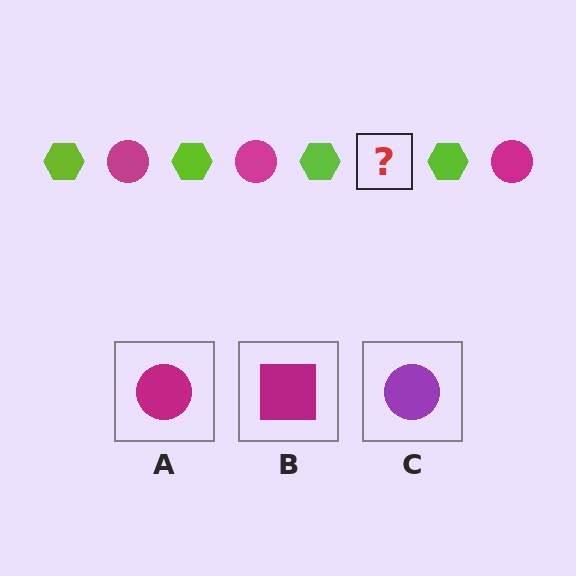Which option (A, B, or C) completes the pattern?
A.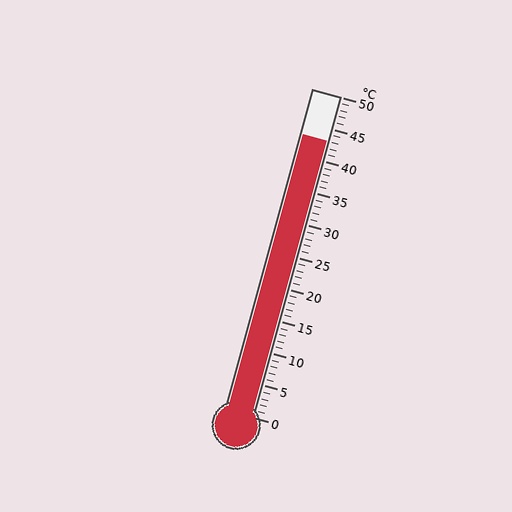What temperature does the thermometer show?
The thermometer shows approximately 43°C.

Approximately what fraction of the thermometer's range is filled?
The thermometer is filled to approximately 85% of its range.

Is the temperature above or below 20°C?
The temperature is above 20°C.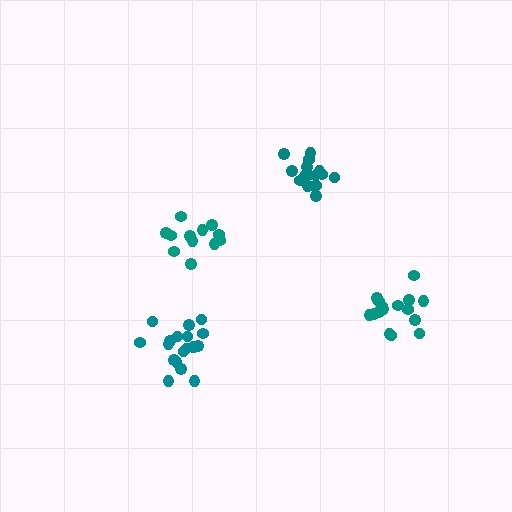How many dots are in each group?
Group 1: 12 dots, Group 2: 16 dots, Group 3: 16 dots, Group 4: 18 dots (62 total).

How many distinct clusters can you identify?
There are 4 distinct clusters.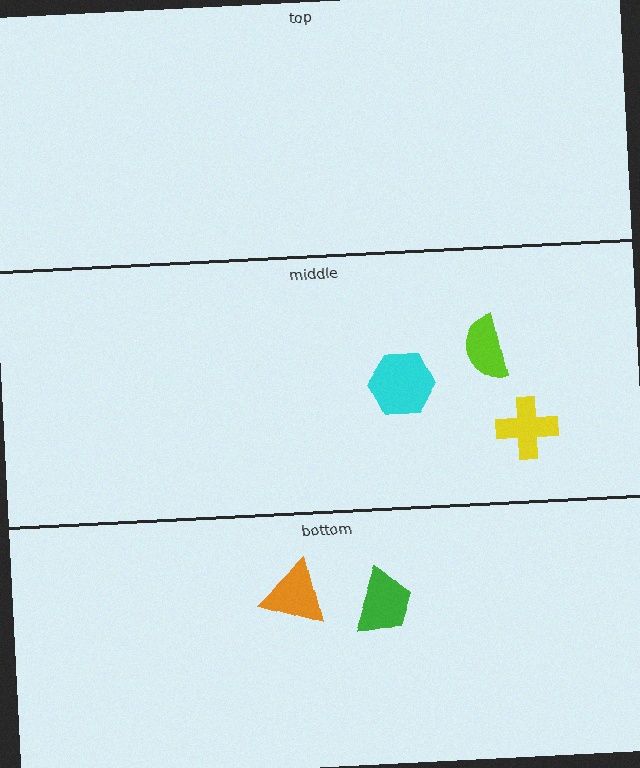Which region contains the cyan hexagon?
The middle region.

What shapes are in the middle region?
The lime semicircle, the cyan hexagon, the yellow cross.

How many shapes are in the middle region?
3.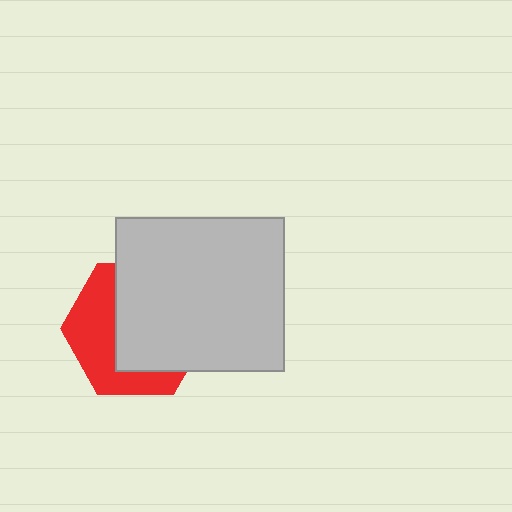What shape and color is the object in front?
The object in front is a light gray rectangle.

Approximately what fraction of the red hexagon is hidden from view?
Roughly 57% of the red hexagon is hidden behind the light gray rectangle.